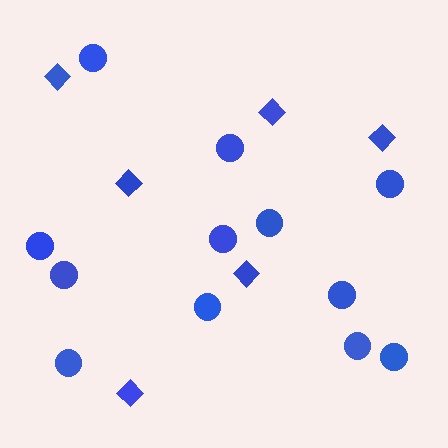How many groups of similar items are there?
There are 2 groups: one group of diamonds (6) and one group of circles (12).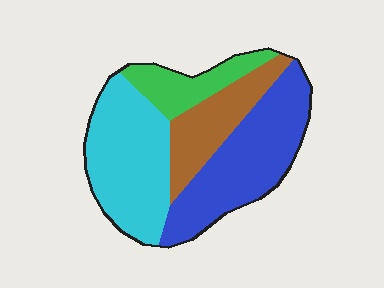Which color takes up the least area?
Green, at roughly 15%.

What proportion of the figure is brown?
Brown covers about 20% of the figure.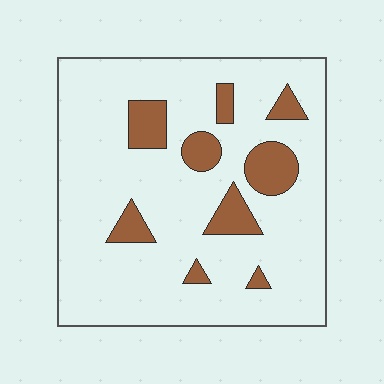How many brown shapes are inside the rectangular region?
9.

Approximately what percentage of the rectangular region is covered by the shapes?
Approximately 15%.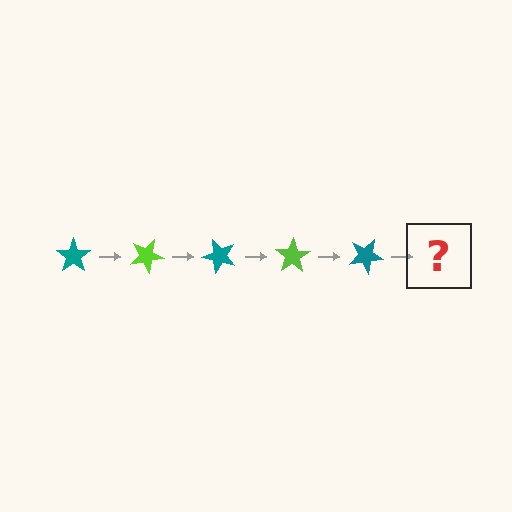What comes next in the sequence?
The next element should be a lime star, rotated 125 degrees from the start.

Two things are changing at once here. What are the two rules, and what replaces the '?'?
The two rules are that it rotates 25 degrees each step and the color cycles through teal and lime. The '?' should be a lime star, rotated 125 degrees from the start.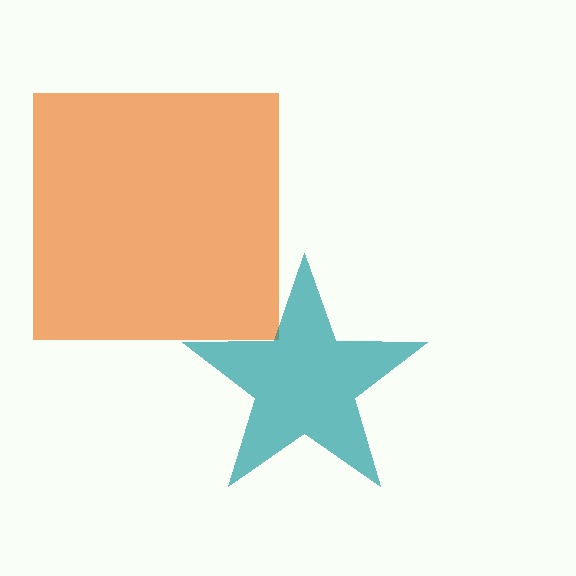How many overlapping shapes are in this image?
There are 2 overlapping shapes in the image.